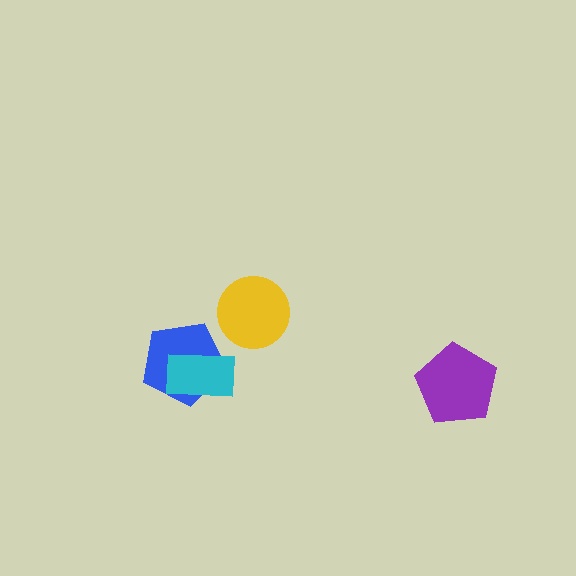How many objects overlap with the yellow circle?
0 objects overlap with the yellow circle.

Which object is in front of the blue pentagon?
The cyan rectangle is in front of the blue pentagon.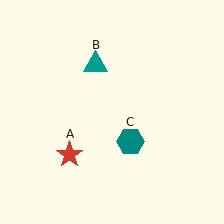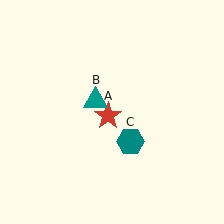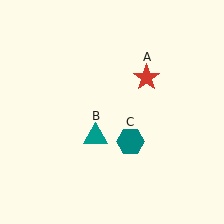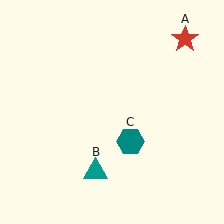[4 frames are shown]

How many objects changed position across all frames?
2 objects changed position: red star (object A), teal triangle (object B).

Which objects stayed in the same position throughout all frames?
Teal hexagon (object C) remained stationary.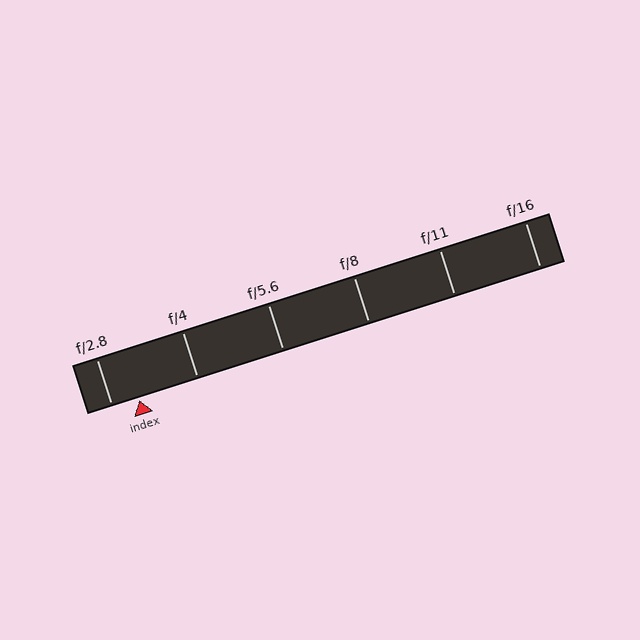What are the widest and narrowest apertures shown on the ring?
The widest aperture shown is f/2.8 and the narrowest is f/16.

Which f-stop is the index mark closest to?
The index mark is closest to f/2.8.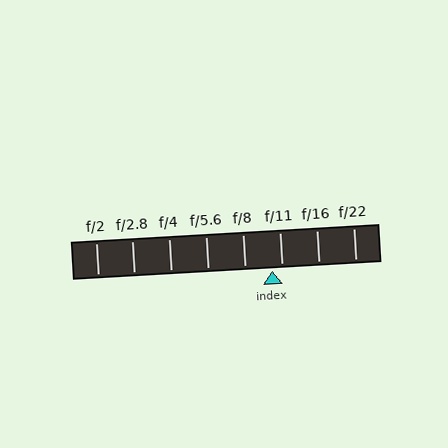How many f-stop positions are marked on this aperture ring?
There are 8 f-stop positions marked.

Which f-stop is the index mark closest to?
The index mark is closest to f/11.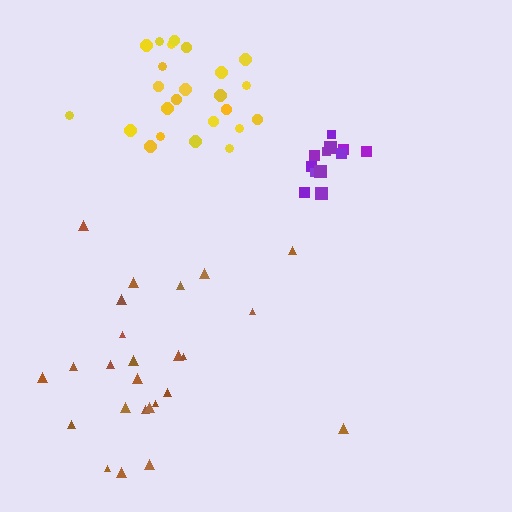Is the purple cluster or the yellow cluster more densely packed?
Purple.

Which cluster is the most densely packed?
Purple.